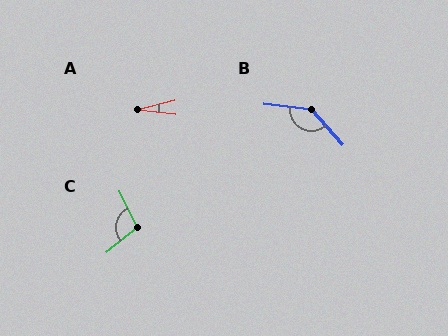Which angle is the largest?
B, at approximately 138 degrees.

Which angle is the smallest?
A, at approximately 22 degrees.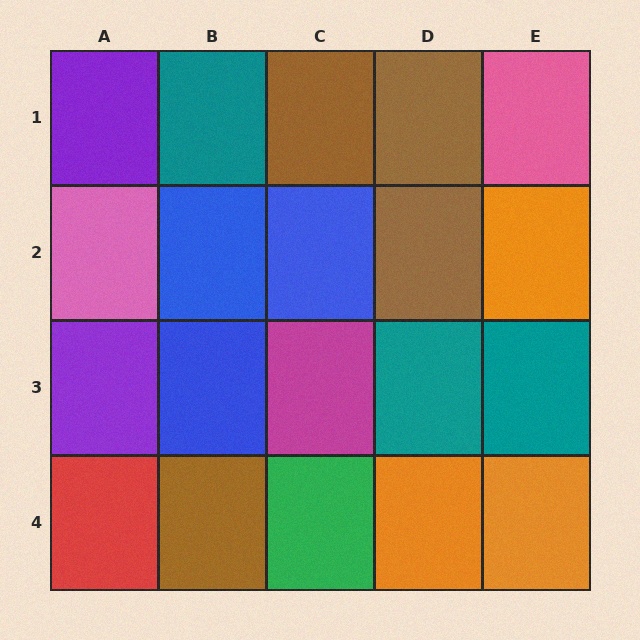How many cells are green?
1 cell is green.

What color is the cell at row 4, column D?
Orange.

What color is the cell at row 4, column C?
Green.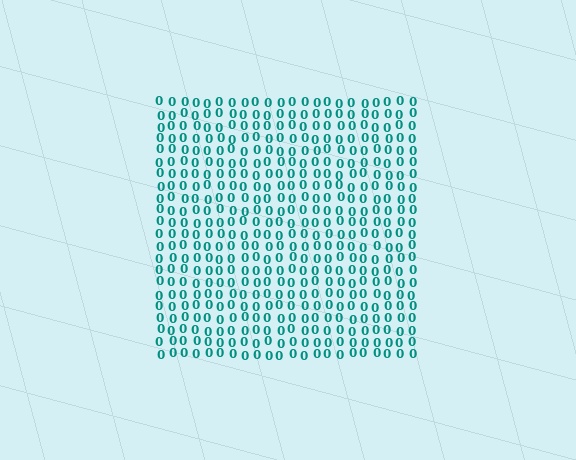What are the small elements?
The small elements are digit 0's.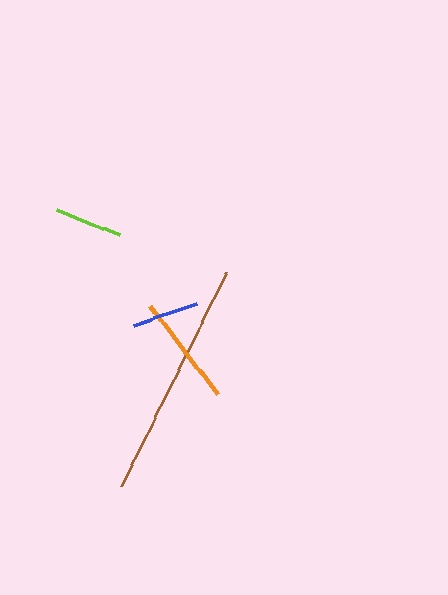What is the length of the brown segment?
The brown segment is approximately 239 pixels long.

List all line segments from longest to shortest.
From longest to shortest: brown, orange, lime, blue.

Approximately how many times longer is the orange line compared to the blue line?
The orange line is approximately 1.7 times the length of the blue line.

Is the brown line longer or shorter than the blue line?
The brown line is longer than the blue line.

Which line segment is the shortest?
The blue line is the shortest at approximately 67 pixels.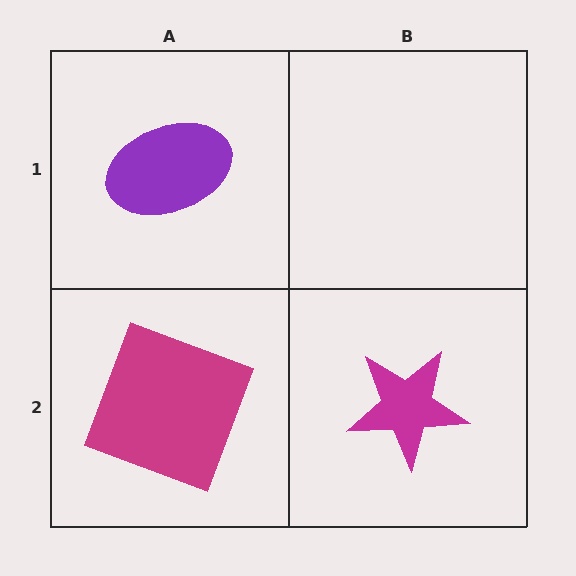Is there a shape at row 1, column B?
No, that cell is empty.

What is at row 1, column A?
A purple ellipse.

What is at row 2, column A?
A magenta square.